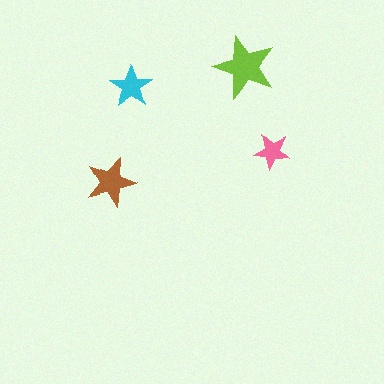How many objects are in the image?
There are 4 objects in the image.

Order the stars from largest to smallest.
the lime one, the brown one, the cyan one, the pink one.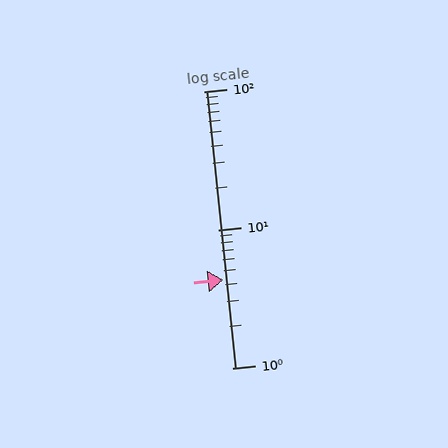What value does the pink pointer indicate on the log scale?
The pointer indicates approximately 4.3.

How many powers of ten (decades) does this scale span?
The scale spans 2 decades, from 1 to 100.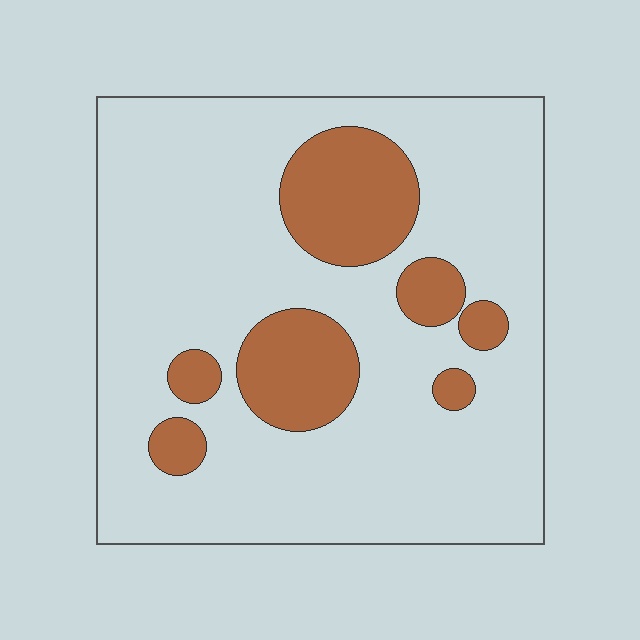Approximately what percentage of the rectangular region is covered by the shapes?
Approximately 20%.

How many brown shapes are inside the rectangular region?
7.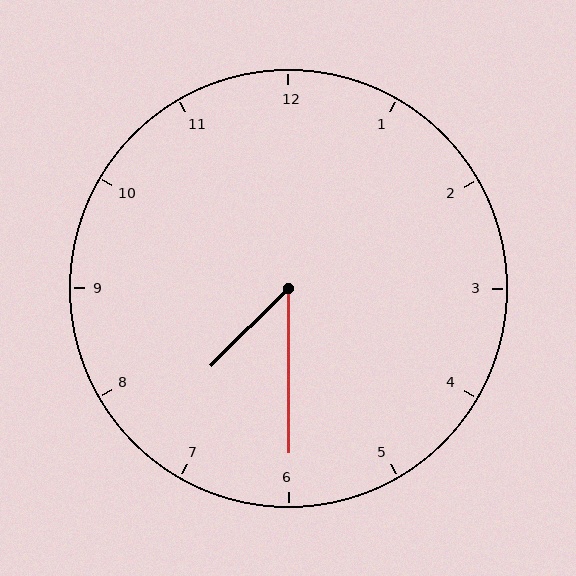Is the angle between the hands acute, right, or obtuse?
It is acute.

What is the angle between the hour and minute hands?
Approximately 45 degrees.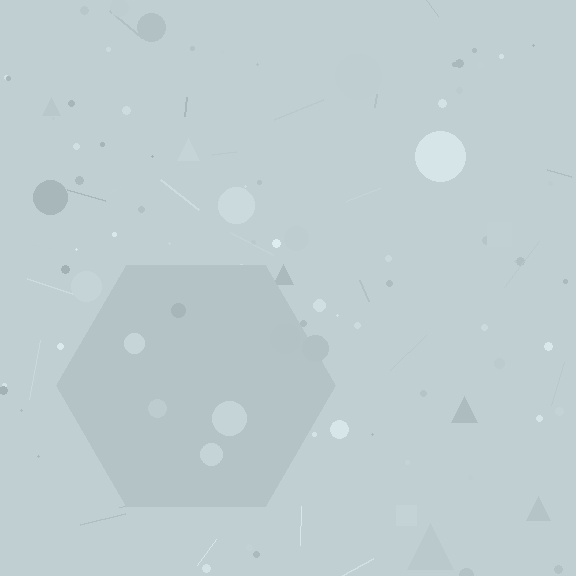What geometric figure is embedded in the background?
A hexagon is embedded in the background.